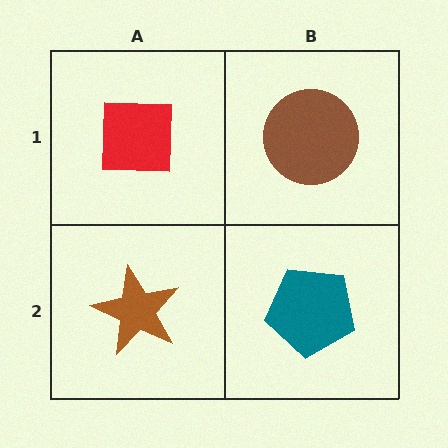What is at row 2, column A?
A brown star.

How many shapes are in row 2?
2 shapes.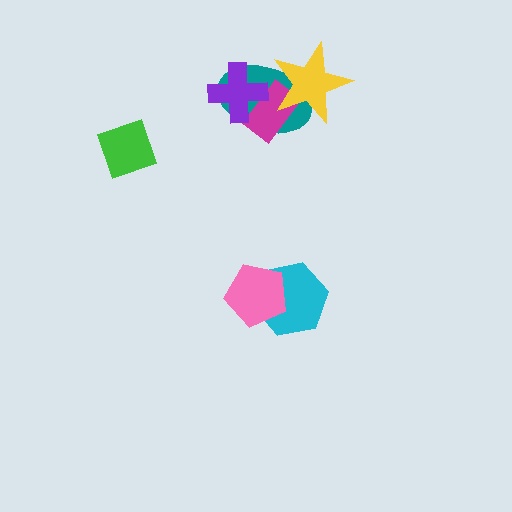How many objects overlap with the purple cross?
2 objects overlap with the purple cross.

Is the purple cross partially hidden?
No, no other shape covers it.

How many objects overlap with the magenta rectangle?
3 objects overlap with the magenta rectangle.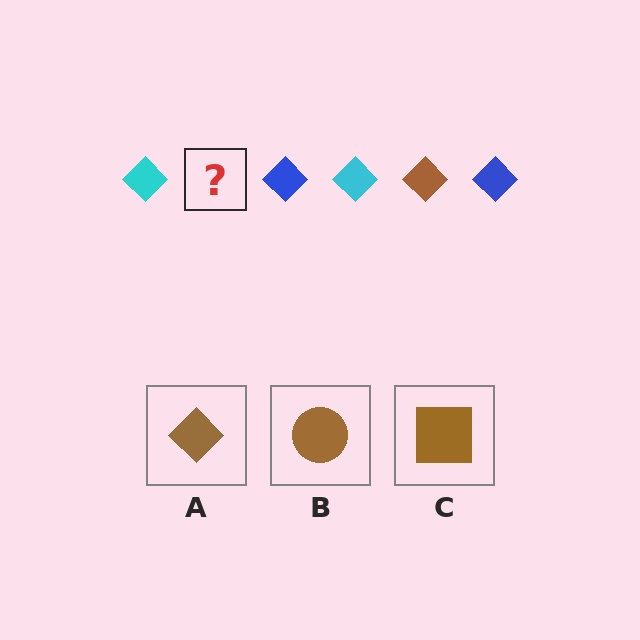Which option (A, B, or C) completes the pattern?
A.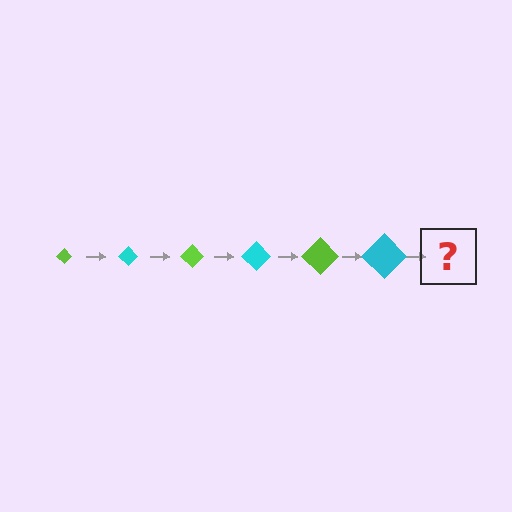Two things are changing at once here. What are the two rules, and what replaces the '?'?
The two rules are that the diamond grows larger each step and the color cycles through lime and cyan. The '?' should be a lime diamond, larger than the previous one.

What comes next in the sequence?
The next element should be a lime diamond, larger than the previous one.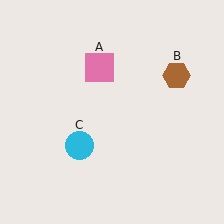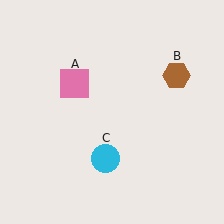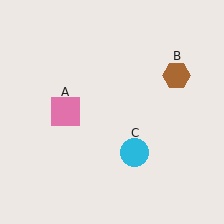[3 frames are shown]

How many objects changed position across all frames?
2 objects changed position: pink square (object A), cyan circle (object C).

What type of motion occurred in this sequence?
The pink square (object A), cyan circle (object C) rotated counterclockwise around the center of the scene.